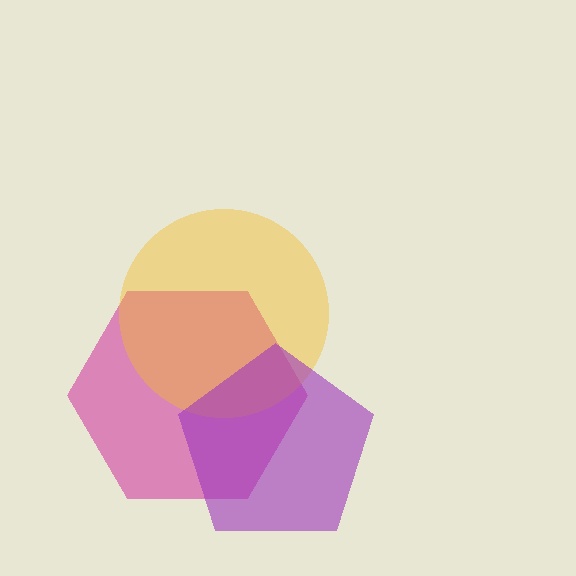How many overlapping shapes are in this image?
There are 3 overlapping shapes in the image.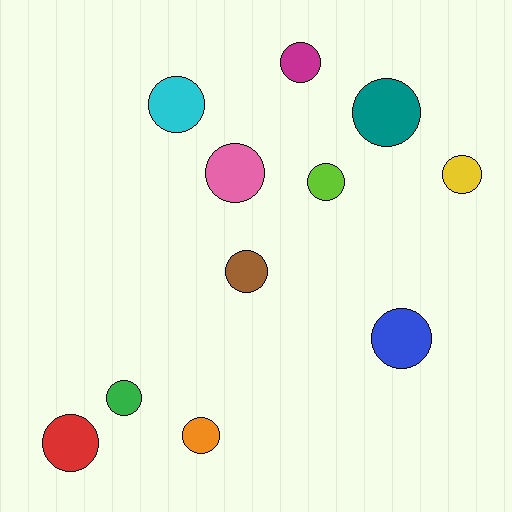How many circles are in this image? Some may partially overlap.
There are 11 circles.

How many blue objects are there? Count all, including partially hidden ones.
There is 1 blue object.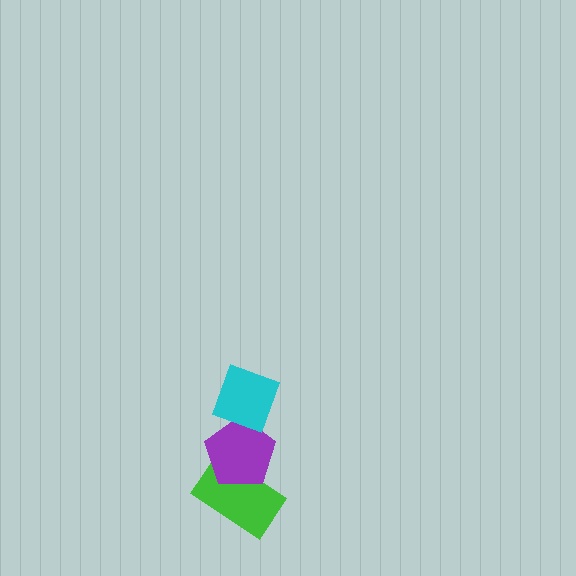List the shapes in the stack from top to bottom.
From top to bottom: the cyan diamond, the purple pentagon, the green rectangle.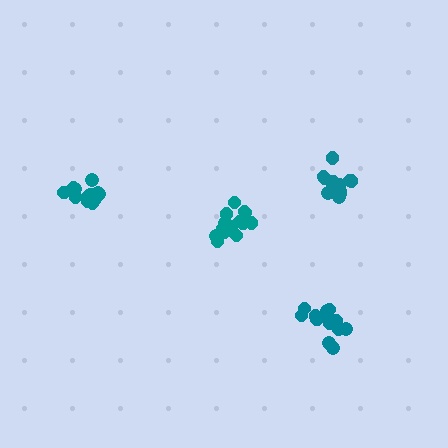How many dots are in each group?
Group 1: 16 dots, Group 2: 17 dots, Group 3: 15 dots, Group 4: 15 dots (63 total).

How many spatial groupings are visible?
There are 4 spatial groupings.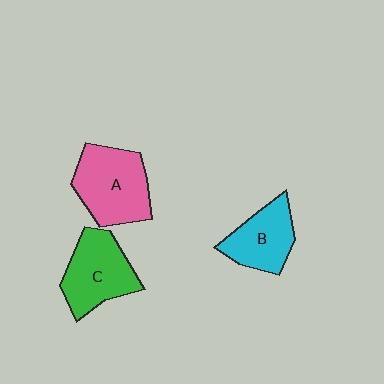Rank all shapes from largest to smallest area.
From largest to smallest: A (pink), C (green), B (cyan).